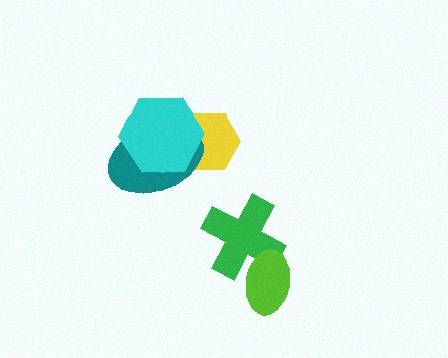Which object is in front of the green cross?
The lime ellipse is in front of the green cross.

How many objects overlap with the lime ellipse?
1 object overlaps with the lime ellipse.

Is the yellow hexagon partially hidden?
Yes, it is partially covered by another shape.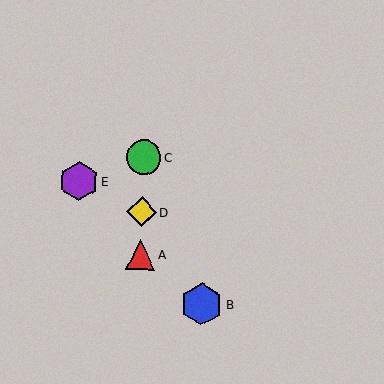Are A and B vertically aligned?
No, A is at x≈140 and B is at x≈202.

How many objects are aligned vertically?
3 objects (A, C, D) are aligned vertically.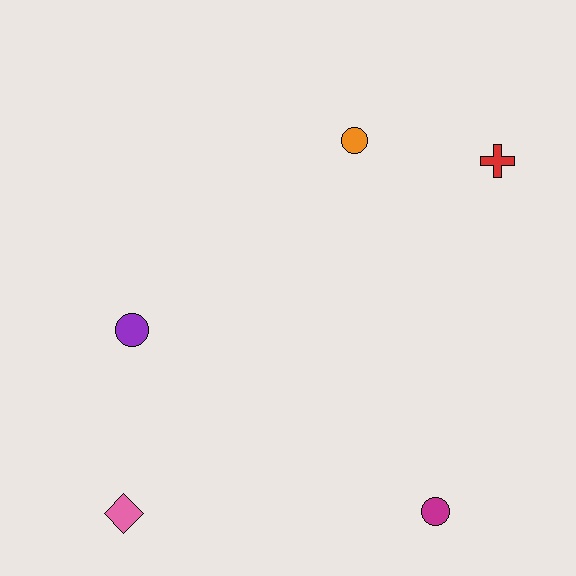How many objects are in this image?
There are 5 objects.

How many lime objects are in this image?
There are no lime objects.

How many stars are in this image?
There are no stars.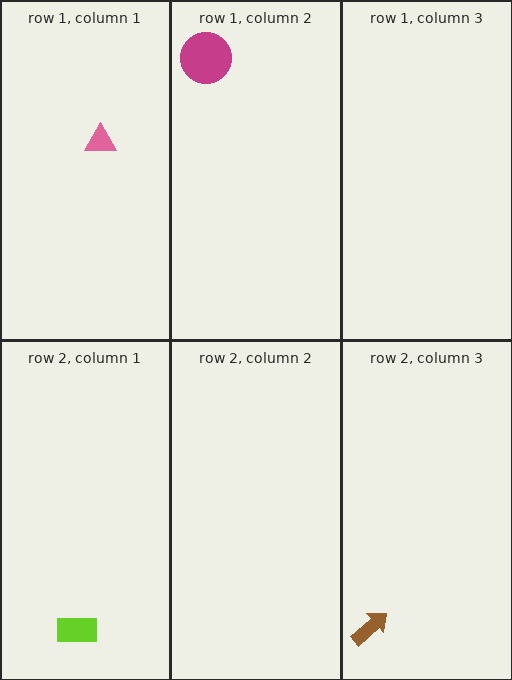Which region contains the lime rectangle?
The row 2, column 1 region.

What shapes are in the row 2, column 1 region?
The lime rectangle.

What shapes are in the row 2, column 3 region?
The brown arrow.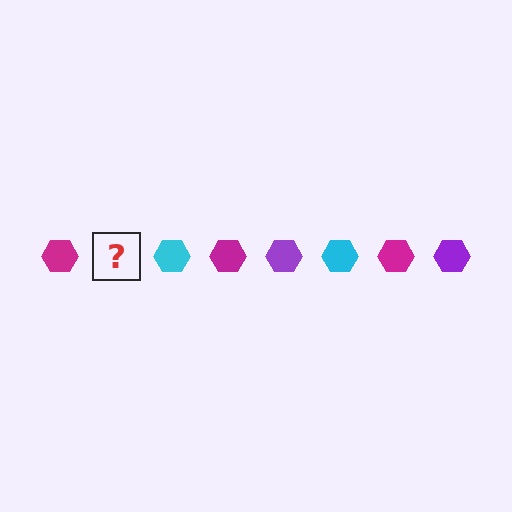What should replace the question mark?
The question mark should be replaced with a purple hexagon.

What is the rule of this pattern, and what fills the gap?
The rule is that the pattern cycles through magenta, purple, cyan hexagons. The gap should be filled with a purple hexagon.